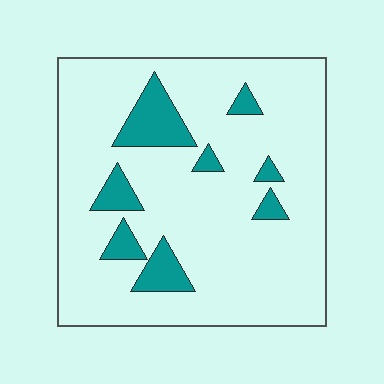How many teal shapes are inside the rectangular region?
8.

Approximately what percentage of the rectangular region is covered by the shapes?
Approximately 15%.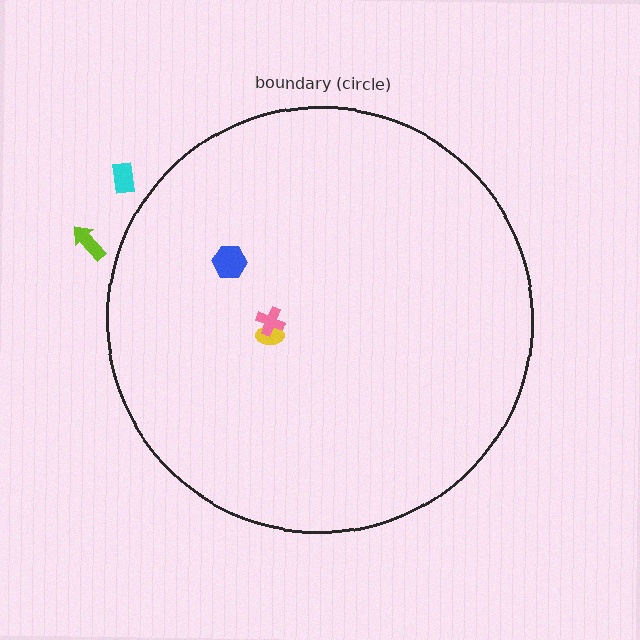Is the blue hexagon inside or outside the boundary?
Inside.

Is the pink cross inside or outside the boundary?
Inside.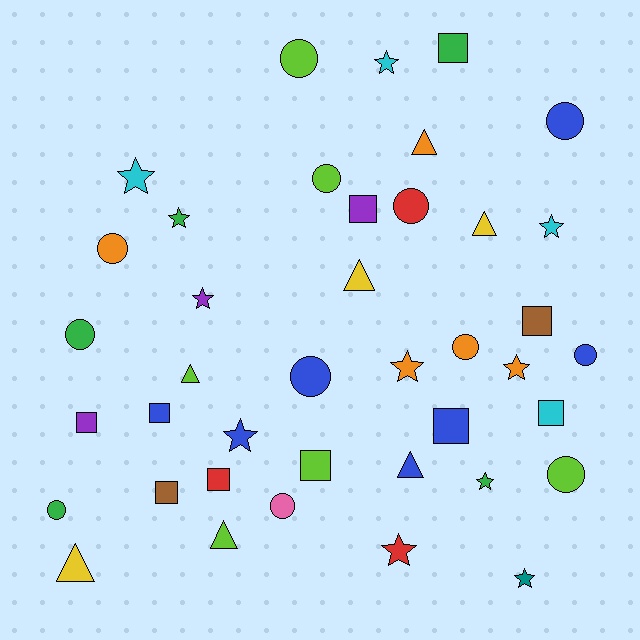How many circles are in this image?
There are 12 circles.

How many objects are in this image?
There are 40 objects.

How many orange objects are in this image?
There are 5 orange objects.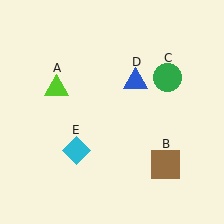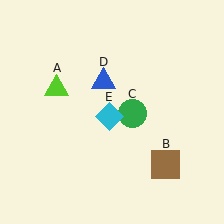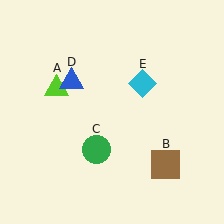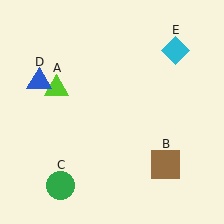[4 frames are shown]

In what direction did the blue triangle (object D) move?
The blue triangle (object D) moved left.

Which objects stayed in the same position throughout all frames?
Lime triangle (object A) and brown square (object B) remained stationary.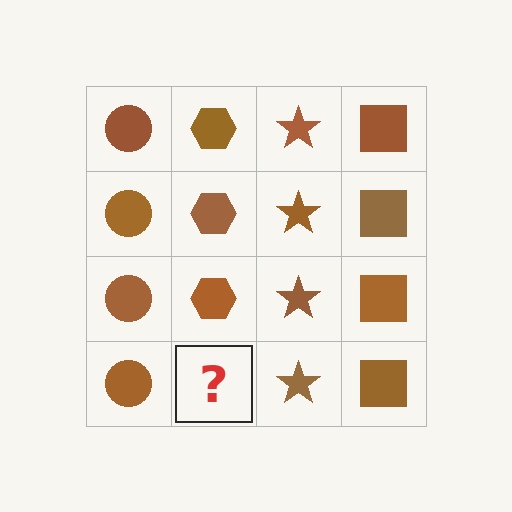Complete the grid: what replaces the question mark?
The question mark should be replaced with a brown hexagon.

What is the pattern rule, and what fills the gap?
The rule is that each column has a consistent shape. The gap should be filled with a brown hexagon.